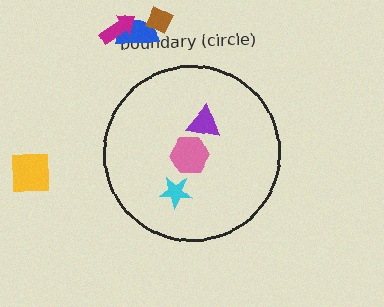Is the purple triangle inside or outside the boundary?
Inside.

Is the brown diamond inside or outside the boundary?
Outside.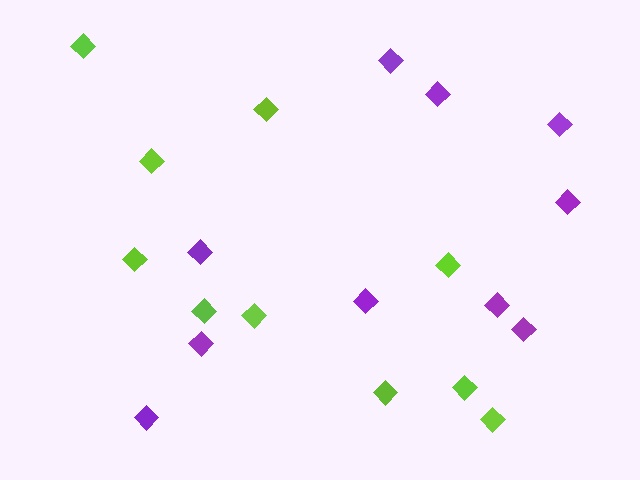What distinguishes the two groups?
There are 2 groups: one group of purple diamonds (10) and one group of lime diamonds (10).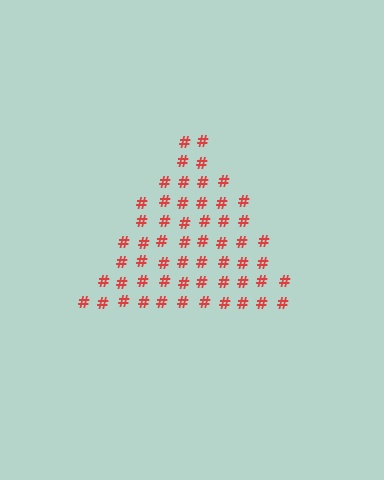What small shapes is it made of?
It is made of small hash symbols.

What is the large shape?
The large shape is a triangle.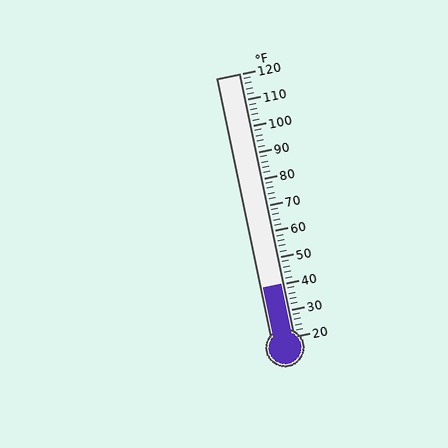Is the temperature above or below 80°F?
The temperature is below 80°F.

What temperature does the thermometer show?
The thermometer shows approximately 40°F.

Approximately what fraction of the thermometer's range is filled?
The thermometer is filled to approximately 20% of its range.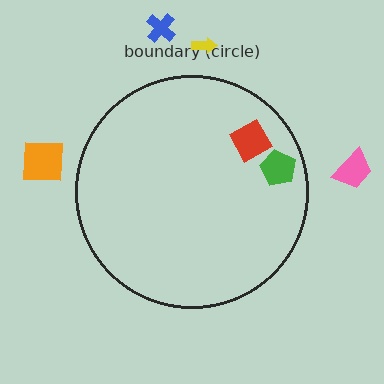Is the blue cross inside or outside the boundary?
Outside.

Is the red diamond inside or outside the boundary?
Inside.